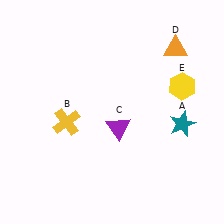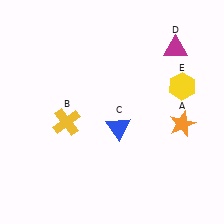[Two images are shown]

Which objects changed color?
A changed from teal to orange. C changed from purple to blue. D changed from orange to magenta.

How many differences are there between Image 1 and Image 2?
There are 3 differences between the two images.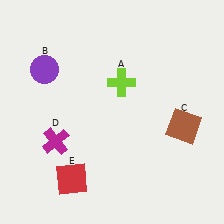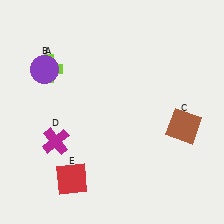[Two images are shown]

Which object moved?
The lime cross (A) moved left.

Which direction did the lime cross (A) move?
The lime cross (A) moved left.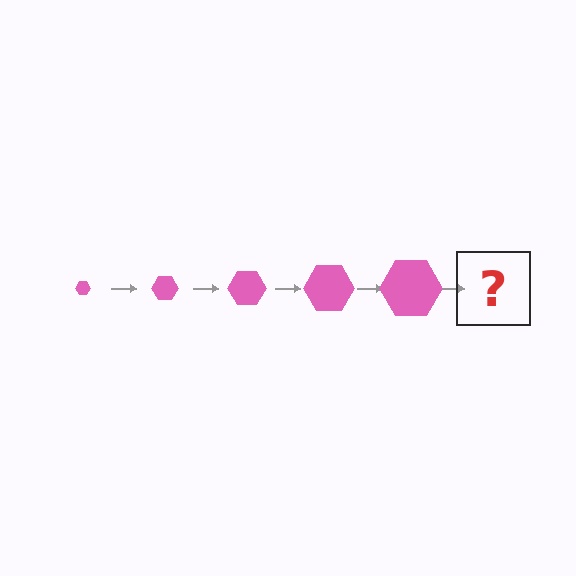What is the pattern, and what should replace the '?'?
The pattern is that the hexagon gets progressively larger each step. The '?' should be a pink hexagon, larger than the previous one.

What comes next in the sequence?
The next element should be a pink hexagon, larger than the previous one.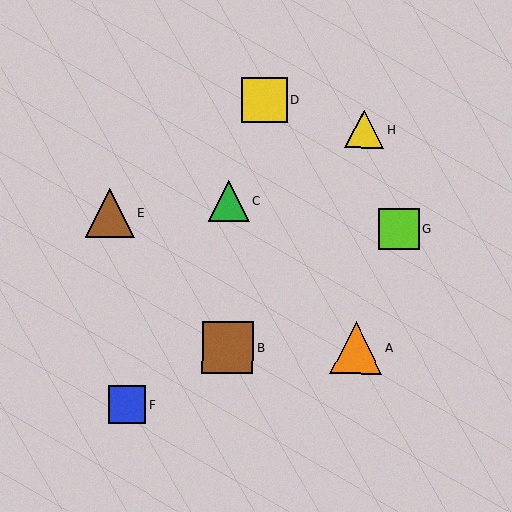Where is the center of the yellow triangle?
The center of the yellow triangle is at (364, 129).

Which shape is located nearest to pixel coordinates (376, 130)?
The yellow triangle (labeled H) at (364, 129) is nearest to that location.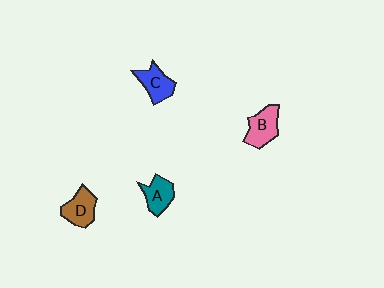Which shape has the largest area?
Shape B (pink).